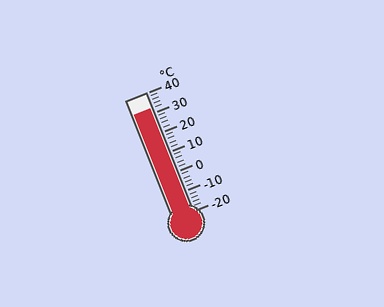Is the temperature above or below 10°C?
The temperature is above 10°C.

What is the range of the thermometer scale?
The thermometer scale ranges from -20°C to 40°C.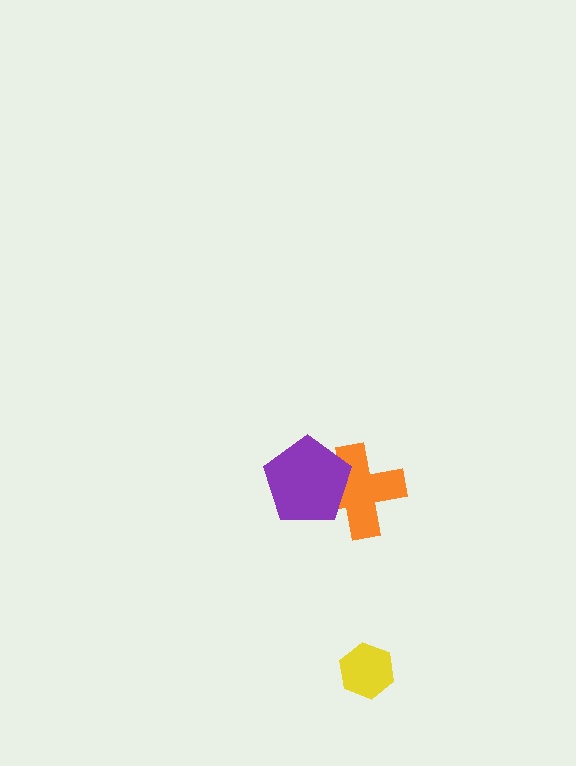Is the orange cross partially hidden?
Yes, it is partially covered by another shape.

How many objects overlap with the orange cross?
1 object overlaps with the orange cross.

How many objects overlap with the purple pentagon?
1 object overlaps with the purple pentagon.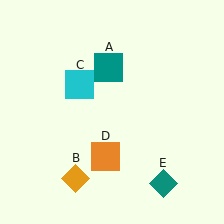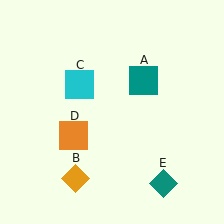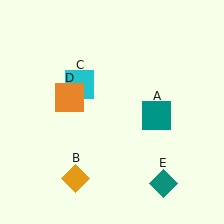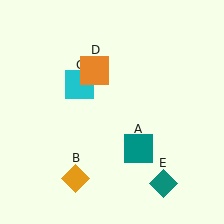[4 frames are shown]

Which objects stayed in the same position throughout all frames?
Orange diamond (object B) and cyan square (object C) and teal diamond (object E) remained stationary.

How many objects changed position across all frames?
2 objects changed position: teal square (object A), orange square (object D).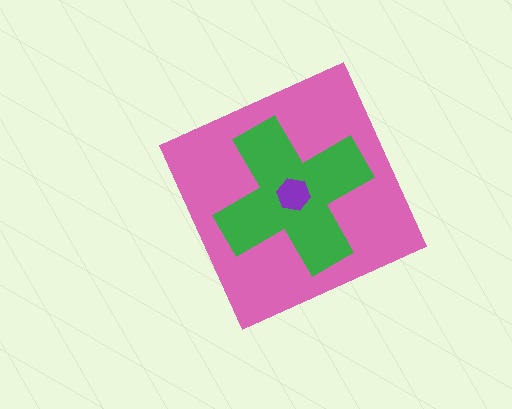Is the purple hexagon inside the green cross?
Yes.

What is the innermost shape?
The purple hexagon.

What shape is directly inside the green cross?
The purple hexagon.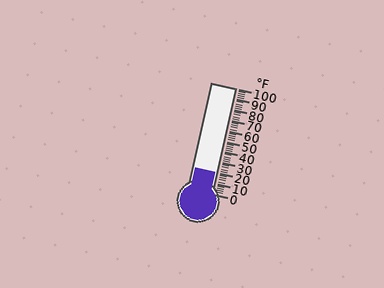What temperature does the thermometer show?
The thermometer shows approximately 20°F.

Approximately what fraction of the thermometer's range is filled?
The thermometer is filled to approximately 20% of its range.